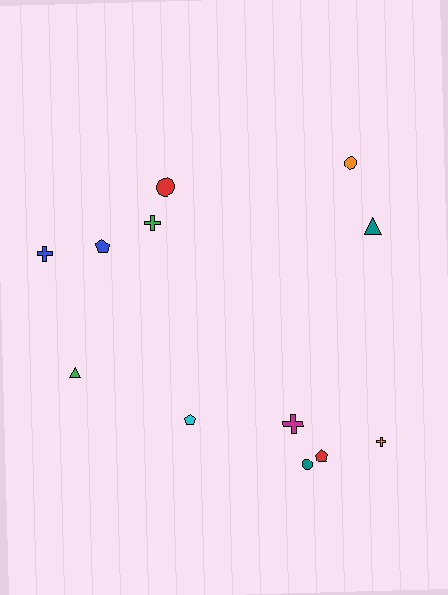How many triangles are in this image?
There are 2 triangles.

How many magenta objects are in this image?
There is 1 magenta object.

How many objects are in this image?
There are 12 objects.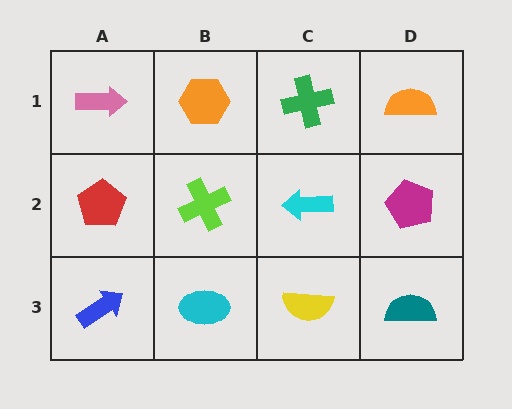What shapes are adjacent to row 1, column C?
A cyan arrow (row 2, column C), an orange hexagon (row 1, column B), an orange semicircle (row 1, column D).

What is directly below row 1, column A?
A red pentagon.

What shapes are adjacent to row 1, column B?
A lime cross (row 2, column B), a pink arrow (row 1, column A), a green cross (row 1, column C).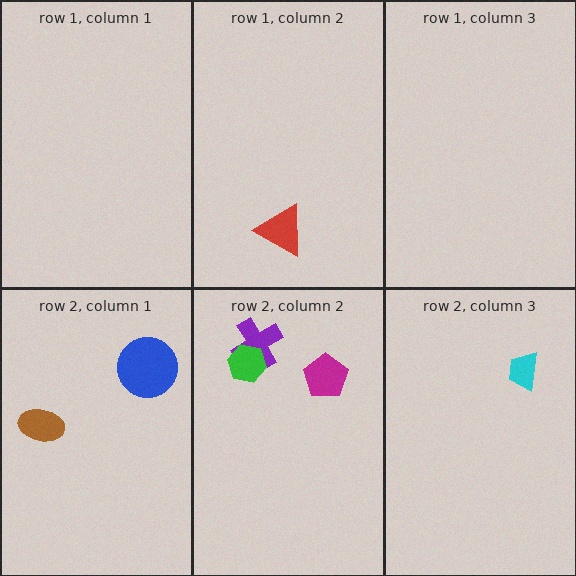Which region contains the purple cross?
The row 2, column 2 region.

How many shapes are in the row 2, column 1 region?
2.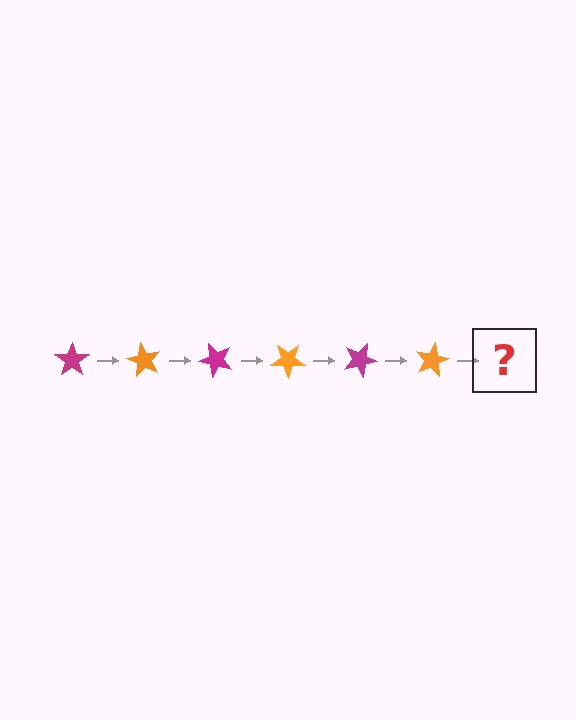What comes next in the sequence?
The next element should be a magenta star, rotated 360 degrees from the start.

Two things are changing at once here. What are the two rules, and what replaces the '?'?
The two rules are that it rotates 60 degrees each step and the color cycles through magenta and orange. The '?' should be a magenta star, rotated 360 degrees from the start.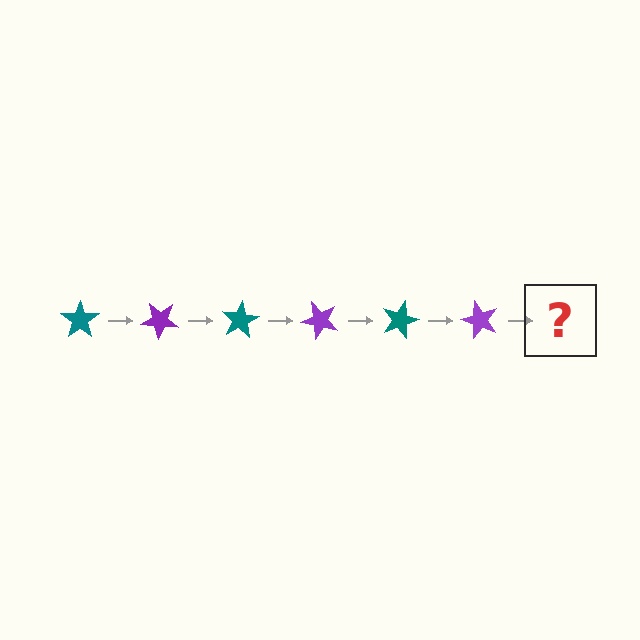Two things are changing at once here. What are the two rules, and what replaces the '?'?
The two rules are that it rotates 40 degrees each step and the color cycles through teal and purple. The '?' should be a teal star, rotated 240 degrees from the start.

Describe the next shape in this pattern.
It should be a teal star, rotated 240 degrees from the start.